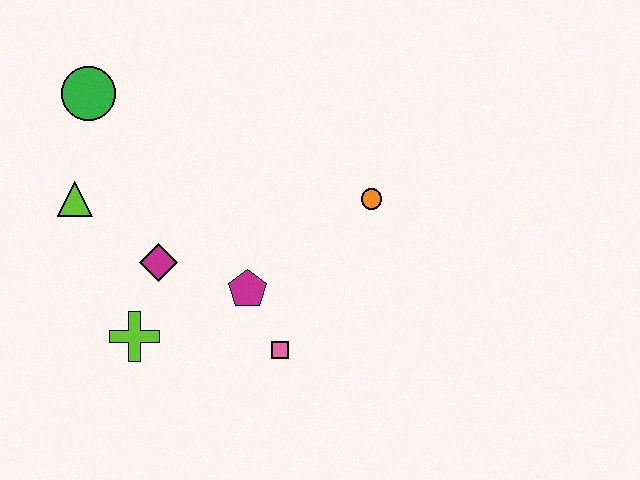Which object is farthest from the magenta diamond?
The orange circle is farthest from the magenta diamond.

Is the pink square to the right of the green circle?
Yes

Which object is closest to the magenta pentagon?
The pink square is closest to the magenta pentagon.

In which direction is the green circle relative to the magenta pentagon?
The green circle is above the magenta pentagon.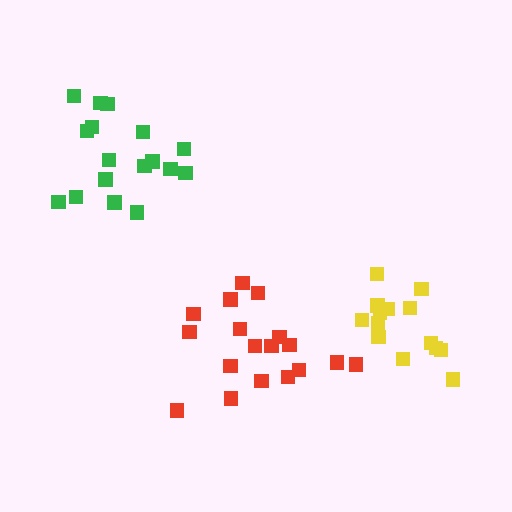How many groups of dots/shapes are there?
There are 3 groups.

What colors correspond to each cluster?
The clusters are colored: green, red, yellow.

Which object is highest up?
The green cluster is topmost.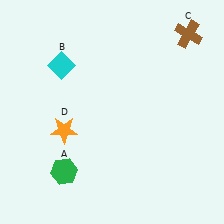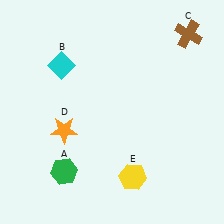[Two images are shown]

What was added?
A yellow hexagon (E) was added in Image 2.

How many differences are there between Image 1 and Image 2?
There is 1 difference between the two images.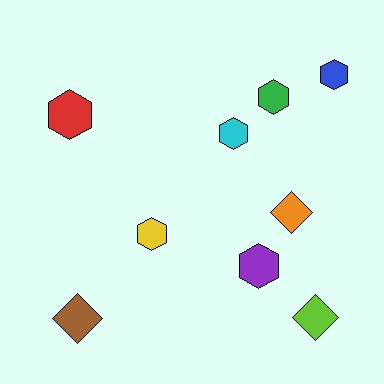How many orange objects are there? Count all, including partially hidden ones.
There is 1 orange object.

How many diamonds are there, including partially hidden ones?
There are 3 diamonds.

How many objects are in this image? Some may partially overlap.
There are 9 objects.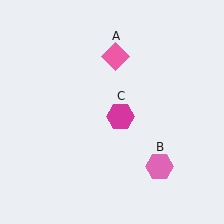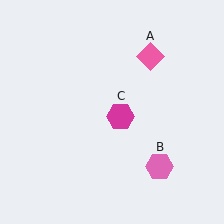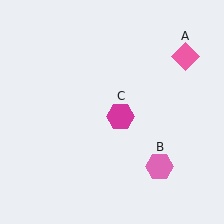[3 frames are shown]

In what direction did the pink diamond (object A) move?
The pink diamond (object A) moved right.